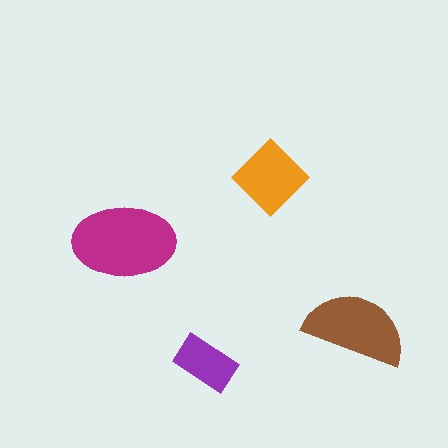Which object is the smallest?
The purple rectangle.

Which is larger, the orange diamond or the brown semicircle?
The brown semicircle.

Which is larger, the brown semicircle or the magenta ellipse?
The magenta ellipse.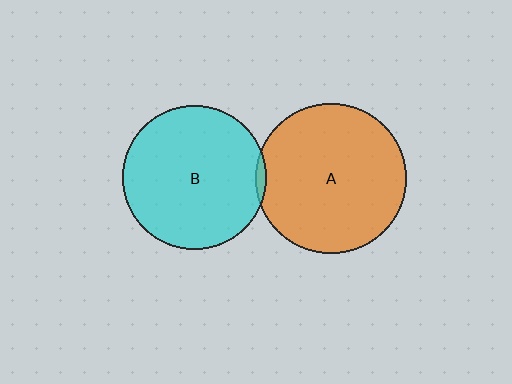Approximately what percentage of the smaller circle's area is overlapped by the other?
Approximately 5%.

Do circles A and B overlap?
Yes.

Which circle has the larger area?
Circle A (orange).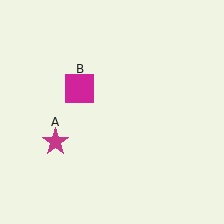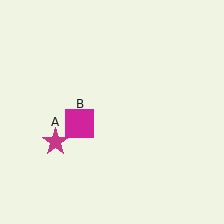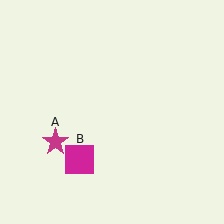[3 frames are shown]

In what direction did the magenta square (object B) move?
The magenta square (object B) moved down.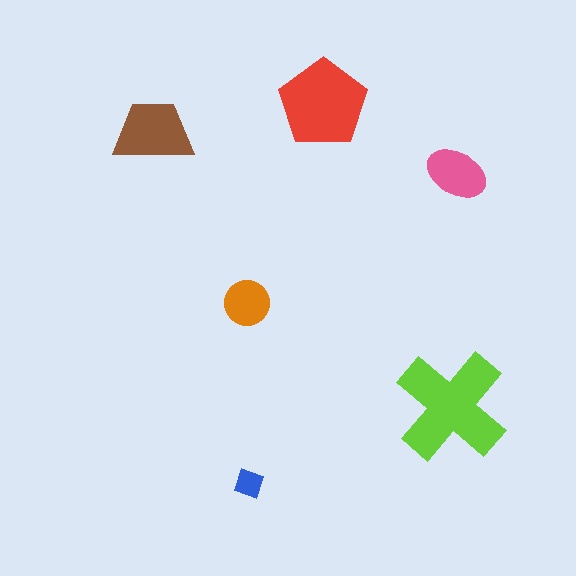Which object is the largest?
The lime cross.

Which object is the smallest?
The blue diamond.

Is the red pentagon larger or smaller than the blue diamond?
Larger.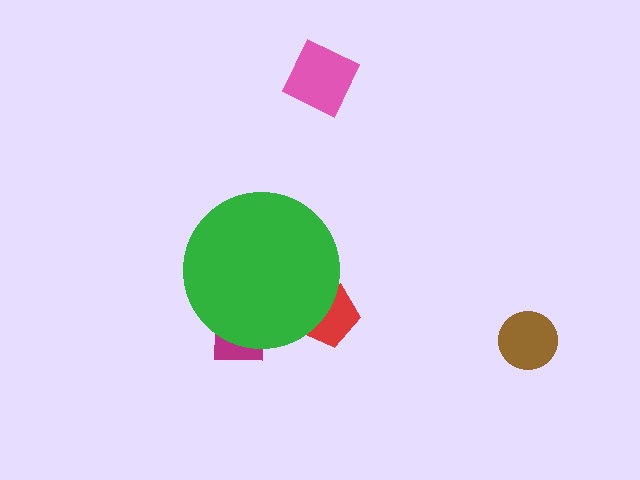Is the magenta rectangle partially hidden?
Yes, the magenta rectangle is partially hidden behind the green circle.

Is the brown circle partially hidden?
No, the brown circle is fully visible.